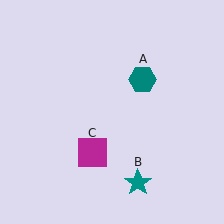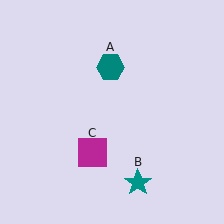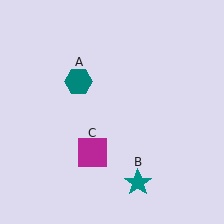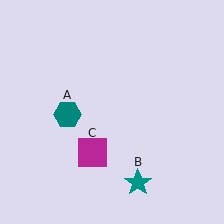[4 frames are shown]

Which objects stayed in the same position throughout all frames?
Teal star (object B) and magenta square (object C) remained stationary.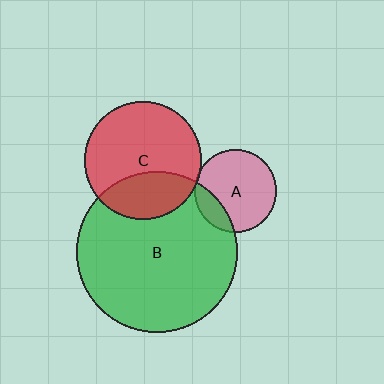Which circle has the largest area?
Circle B (green).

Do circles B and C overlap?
Yes.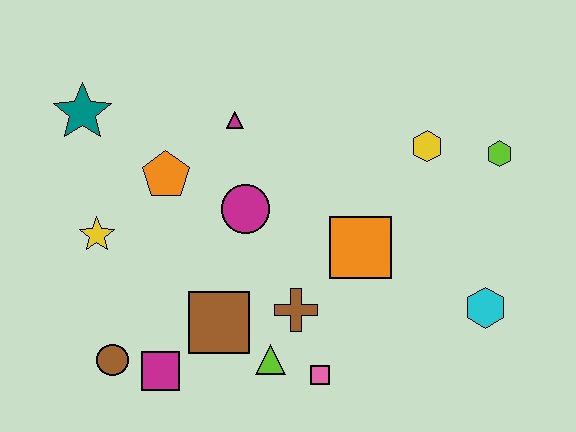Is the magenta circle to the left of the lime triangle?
Yes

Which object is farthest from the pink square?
The teal star is farthest from the pink square.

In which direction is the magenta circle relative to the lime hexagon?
The magenta circle is to the left of the lime hexagon.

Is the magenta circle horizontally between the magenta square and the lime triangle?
Yes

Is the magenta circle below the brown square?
No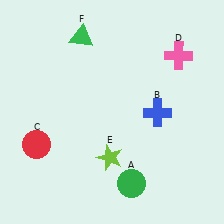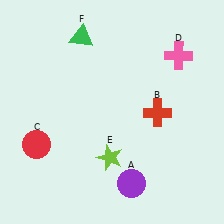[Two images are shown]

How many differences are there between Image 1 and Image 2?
There are 2 differences between the two images.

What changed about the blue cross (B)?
In Image 1, B is blue. In Image 2, it changed to red.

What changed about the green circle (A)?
In Image 1, A is green. In Image 2, it changed to purple.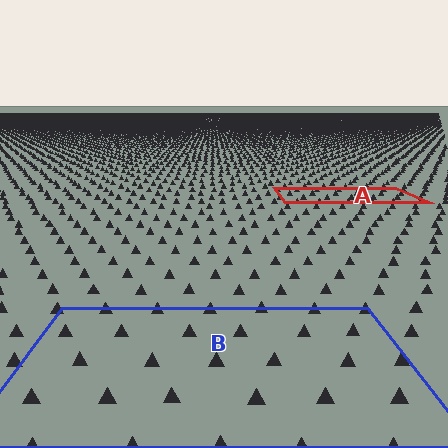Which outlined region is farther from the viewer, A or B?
Region A is farther from the viewer — the texture elements inside it appear smaller and more densely packed.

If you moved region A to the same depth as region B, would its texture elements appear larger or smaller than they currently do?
They would appear larger. At a closer depth, the same texture elements are projected at a bigger on-screen size.